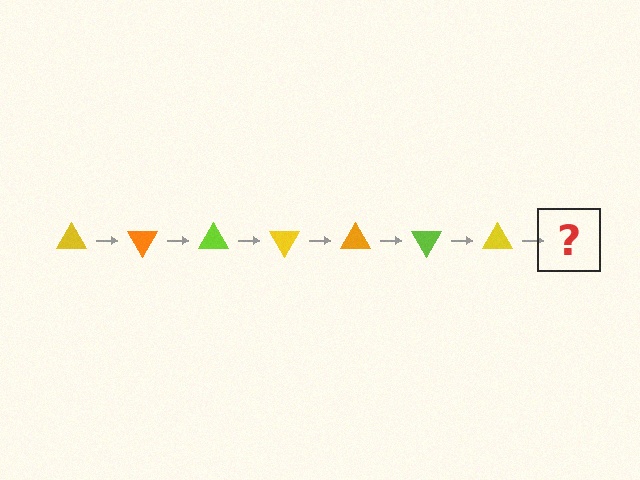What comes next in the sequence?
The next element should be an orange triangle, rotated 420 degrees from the start.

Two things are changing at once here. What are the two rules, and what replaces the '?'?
The two rules are that it rotates 60 degrees each step and the color cycles through yellow, orange, and lime. The '?' should be an orange triangle, rotated 420 degrees from the start.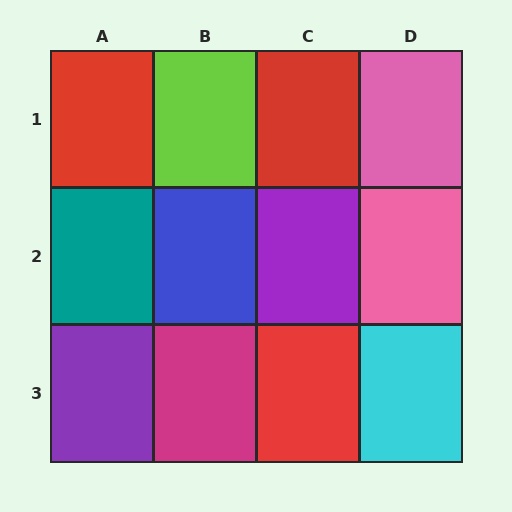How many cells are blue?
1 cell is blue.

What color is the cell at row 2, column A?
Teal.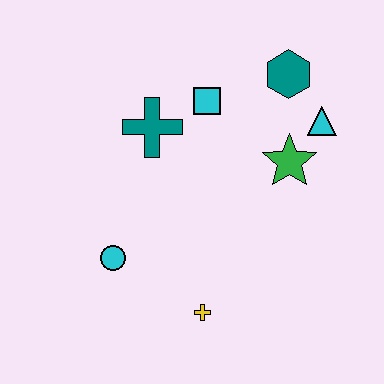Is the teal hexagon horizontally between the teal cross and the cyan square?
No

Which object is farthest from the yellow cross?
The teal hexagon is farthest from the yellow cross.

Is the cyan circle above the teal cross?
No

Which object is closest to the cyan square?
The teal cross is closest to the cyan square.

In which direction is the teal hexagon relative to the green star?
The teal hexagon is above the green star.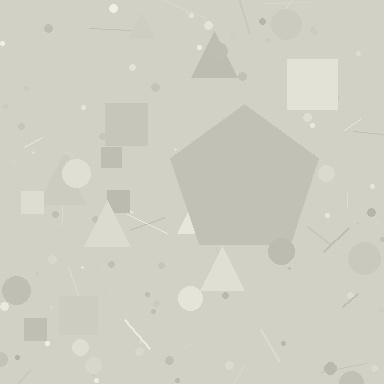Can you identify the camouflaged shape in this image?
The camouflaged shape is a pentagon.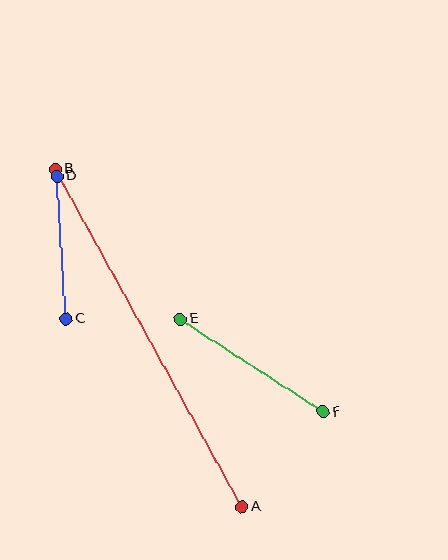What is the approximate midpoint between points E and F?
The midpoint is at approximately (252, 365) pixels.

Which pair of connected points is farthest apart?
Points A and B are farthest apart.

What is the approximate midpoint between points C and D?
The midpoint is at approximately (62, 248) pixels.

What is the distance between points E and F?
The distance is approximately 170 pixels.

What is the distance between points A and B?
The distance is approximately 386 pixels.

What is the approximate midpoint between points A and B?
The midpoint is at approximately (149, 338) pixels.